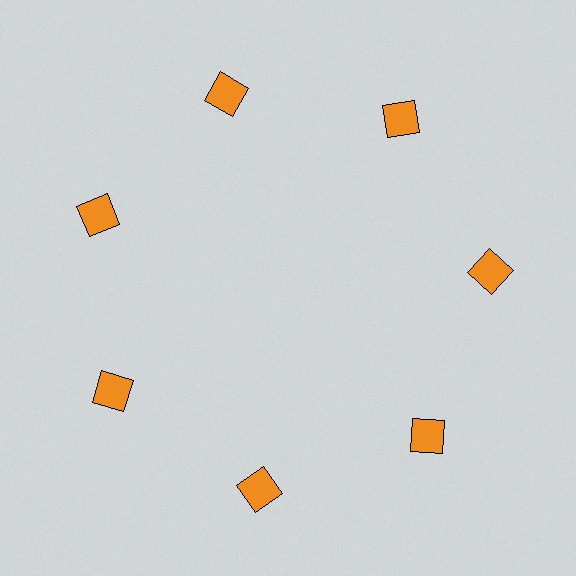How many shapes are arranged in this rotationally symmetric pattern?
There are 7 shapes, arranged in 7 groups of 1.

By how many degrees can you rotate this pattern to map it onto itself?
The pattern maps onto itself every 51 degrees of rotation.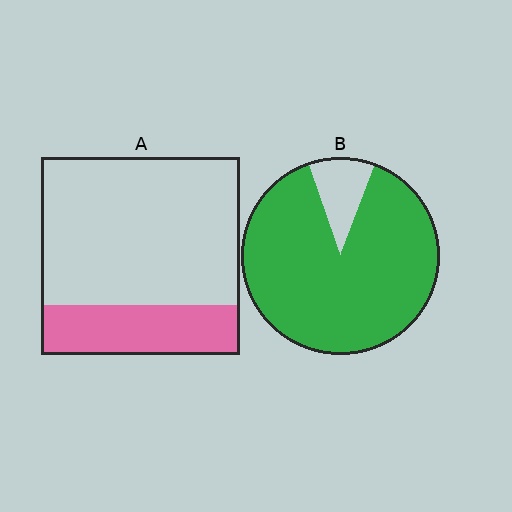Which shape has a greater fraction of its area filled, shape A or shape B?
Shape B.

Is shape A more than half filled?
No.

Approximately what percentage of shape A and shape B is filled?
A is approximately 25% and B is approximately 90%.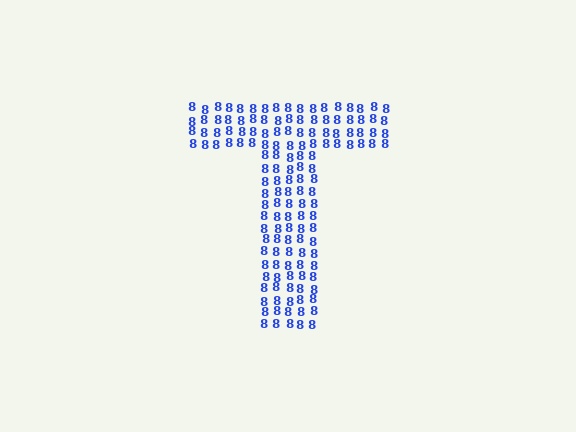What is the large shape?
The large shape is the letter T.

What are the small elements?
The small elements are digit 8's.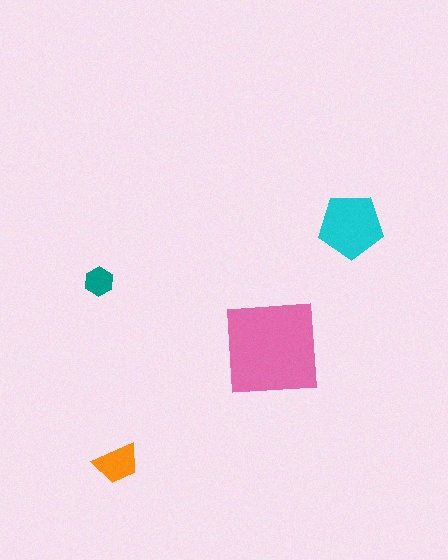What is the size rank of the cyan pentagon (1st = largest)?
2nd.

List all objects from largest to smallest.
The pink square, the cyan pentagon, the orange trapezoid, the teal hexagon.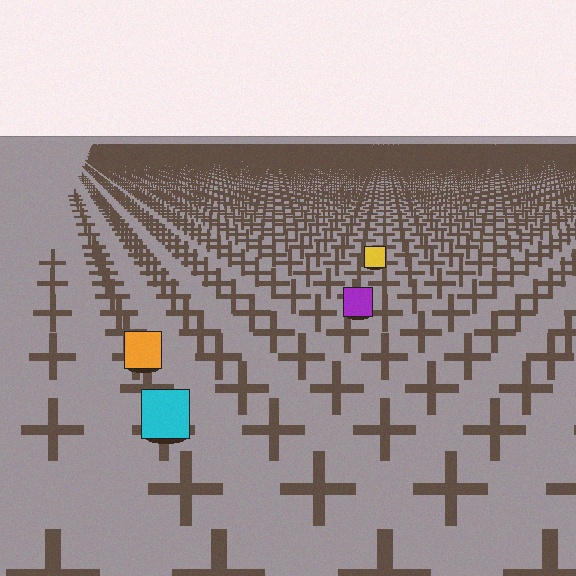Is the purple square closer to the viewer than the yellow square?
Yes. The purple square is closer — you can tell from the texture gradient: the ground texture is coarser near it.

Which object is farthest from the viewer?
The yellow square is farthest from the viewer. It appears smaller and the ground texture around it is denser.